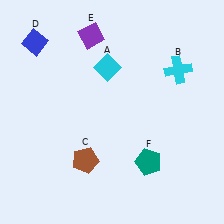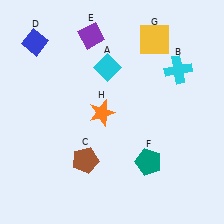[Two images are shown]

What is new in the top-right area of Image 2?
A yellow square (G) was added in the top-right area of Image 2.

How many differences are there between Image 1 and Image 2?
There are 2 differences between the two images.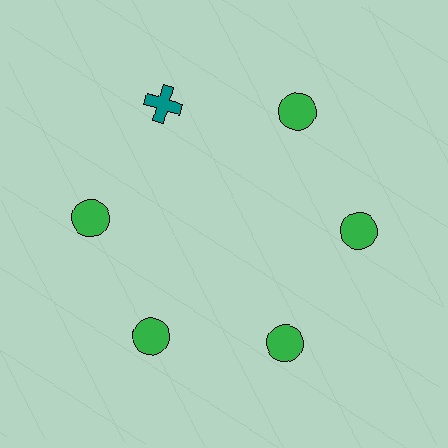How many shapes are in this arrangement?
There are 6 shapes arranged in a ring pattern.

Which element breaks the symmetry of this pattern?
The teal cross at roughly the 11 o'clock position breaks the symmetry. All other shapes are green circles.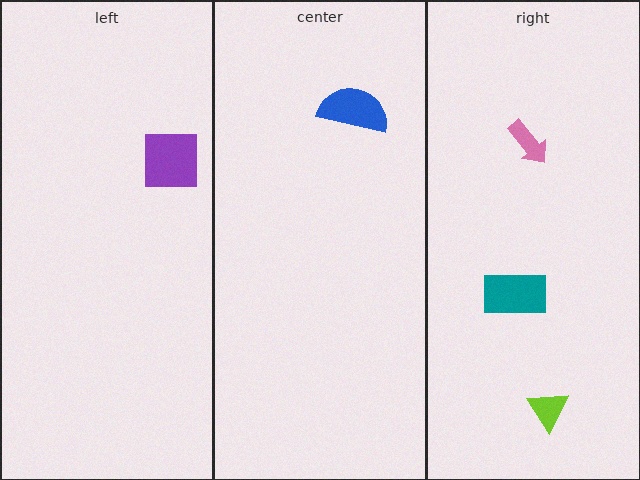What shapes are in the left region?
The purple square.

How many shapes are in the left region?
1.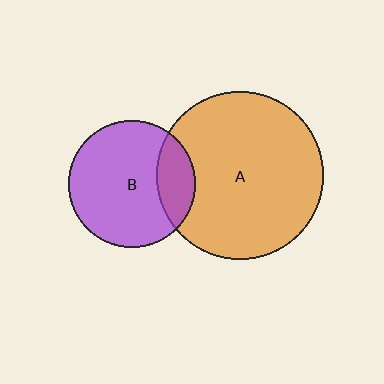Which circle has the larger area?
Circle A (orange).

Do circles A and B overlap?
Yes.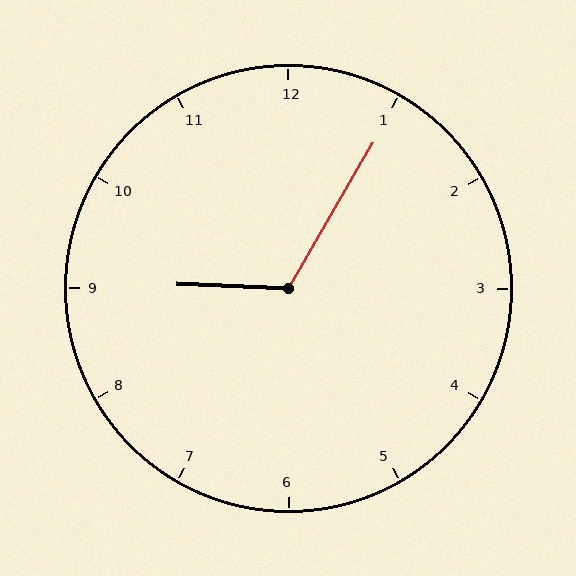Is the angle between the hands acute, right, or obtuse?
It is obtuse.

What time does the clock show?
9:05.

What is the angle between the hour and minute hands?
Approximately 118 degrees.